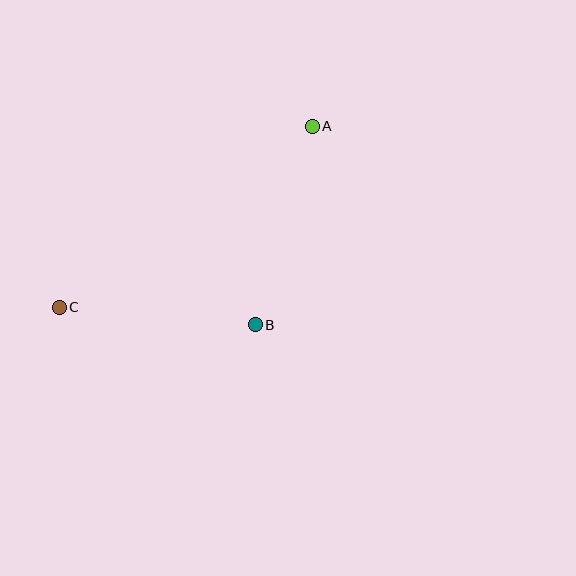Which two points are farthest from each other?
Points A and C are farthest from each other.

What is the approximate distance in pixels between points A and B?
The distance between A and B is approximately 206 pixels.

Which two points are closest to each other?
Points B and C are closest to each other.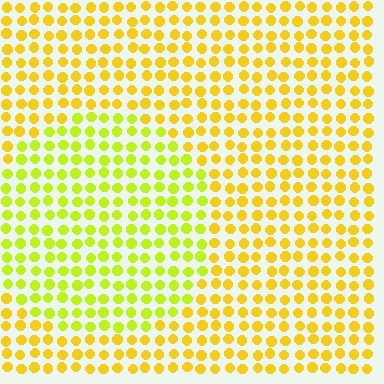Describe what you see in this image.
The image is filled with small yellow elements in a uniform arrangement. A circle-shaped region is visible where the elements are tinted to a slightly different hue, forming a subtle color boundary.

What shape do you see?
I see a circle.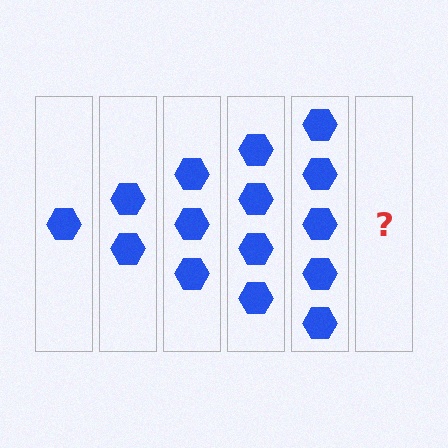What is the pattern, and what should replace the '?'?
The pattern is that each step adds one more hexagon. The '?' should be 6 hexagons.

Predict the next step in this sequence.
The next step is 6 hexagons.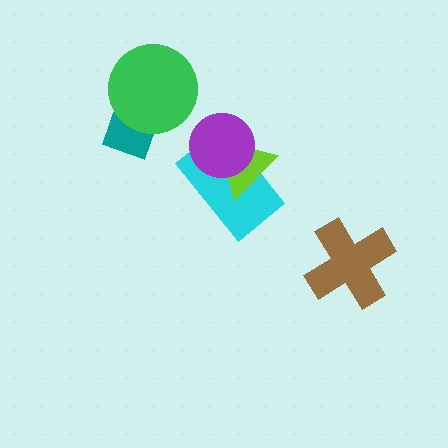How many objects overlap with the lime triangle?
2 objects overlap with the lime triangle.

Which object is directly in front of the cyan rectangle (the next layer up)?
The lime triangle is directly in front of the cyan rectangle.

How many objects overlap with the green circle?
1 object overlaps with the green circle.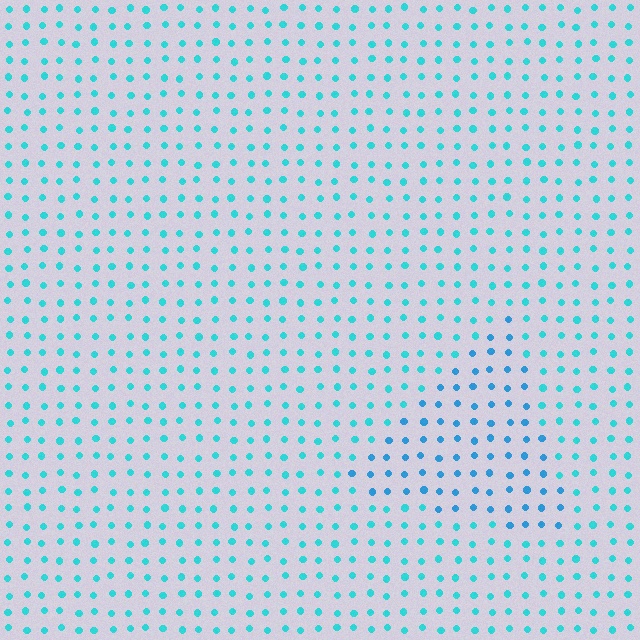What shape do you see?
I see a triangle.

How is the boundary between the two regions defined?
The boundary is defined purely by a slight shift in hue (about 22 degrees). Spacing, size, and orientation are identical on both sides.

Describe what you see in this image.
The image is filled with small cyan elements in a uniform arrangement. A triangle-shaped region is visible where the elements are tinted to a slightly different hue, forming a subtle color boundary.